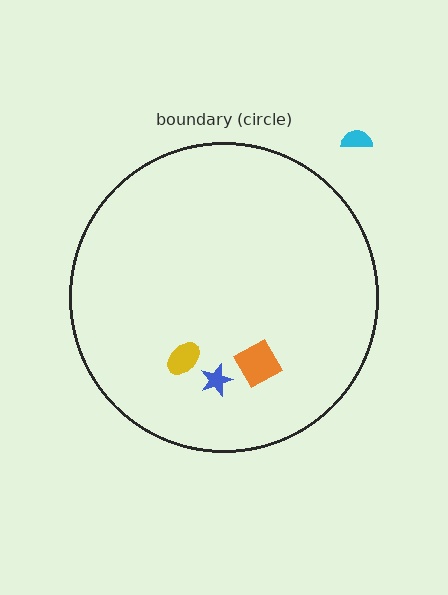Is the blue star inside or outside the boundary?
Inside.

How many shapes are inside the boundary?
3 inside, 1 outside.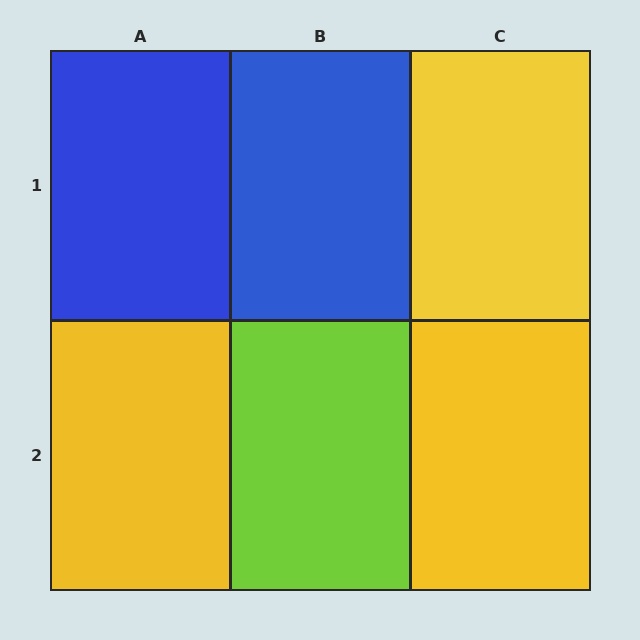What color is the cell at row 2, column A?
Yellow.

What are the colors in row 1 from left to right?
Blue, blue, yellow.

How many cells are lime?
1 cell is lime.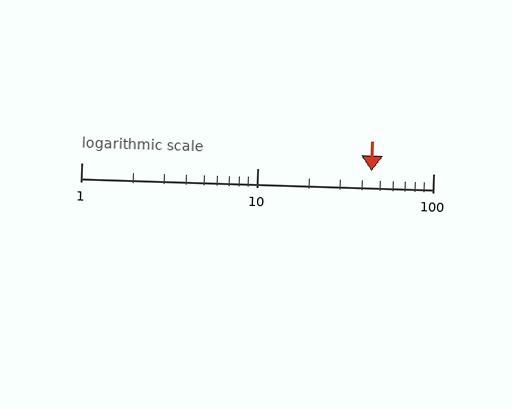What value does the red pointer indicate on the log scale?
The pointer indicates approximately 45.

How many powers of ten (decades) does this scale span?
The scale spans 2 decades, from 1 to 100.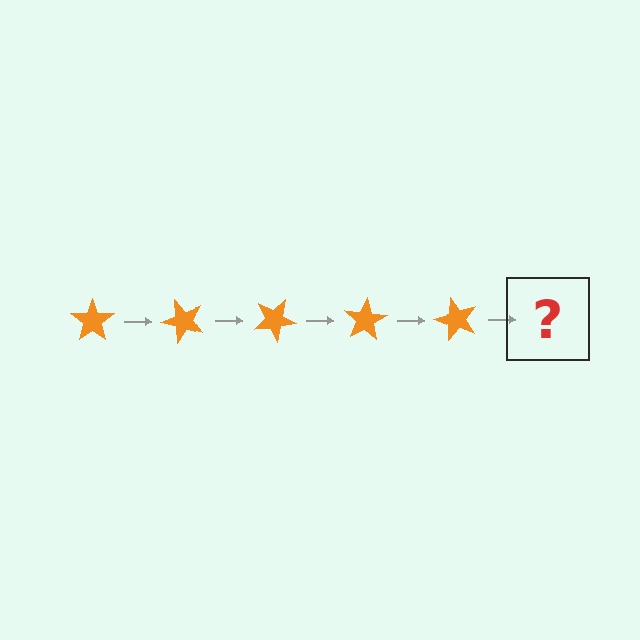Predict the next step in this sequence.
The next step is an orange star rotated 250 degrees.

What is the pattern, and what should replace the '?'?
The pattern is that the star rotates 50 degrees each step. The '?' should be an orange star rotated 250 degrees.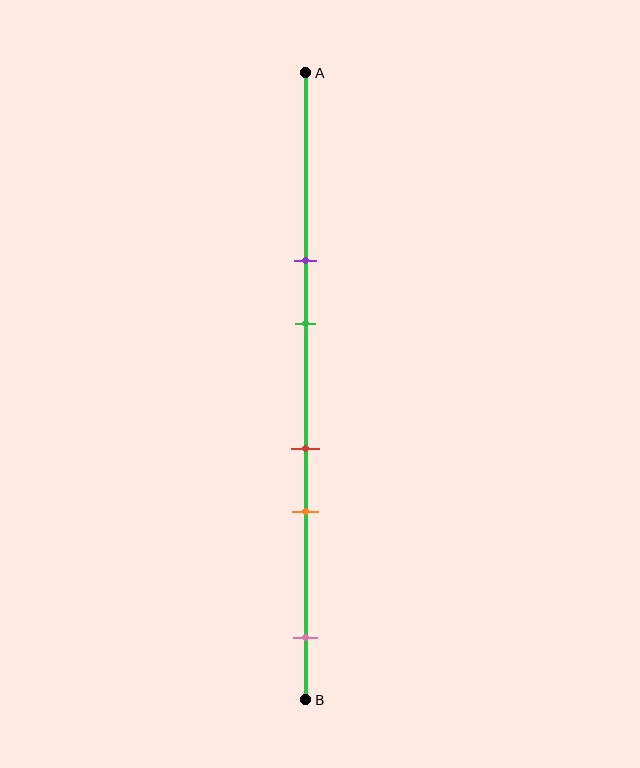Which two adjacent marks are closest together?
The red and orange marks are the closest adjacent pair.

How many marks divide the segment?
There are 5 marks dividing the segment.